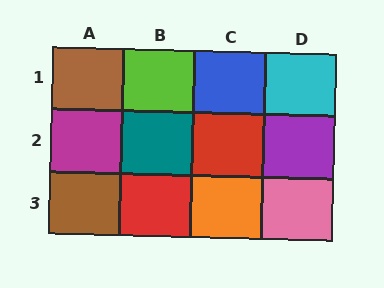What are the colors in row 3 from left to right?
Brown, red, orange, pink.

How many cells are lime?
1 cell is lime.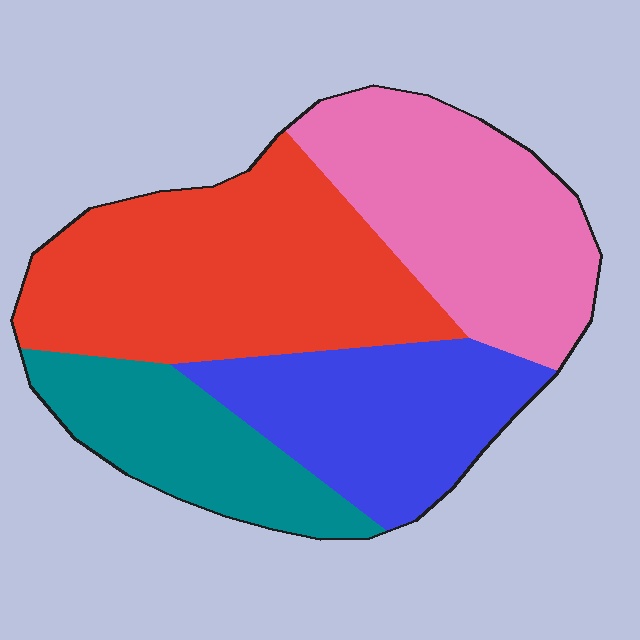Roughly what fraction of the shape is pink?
Pink takes up about one quarter (1/4) of the shape.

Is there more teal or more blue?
Blue.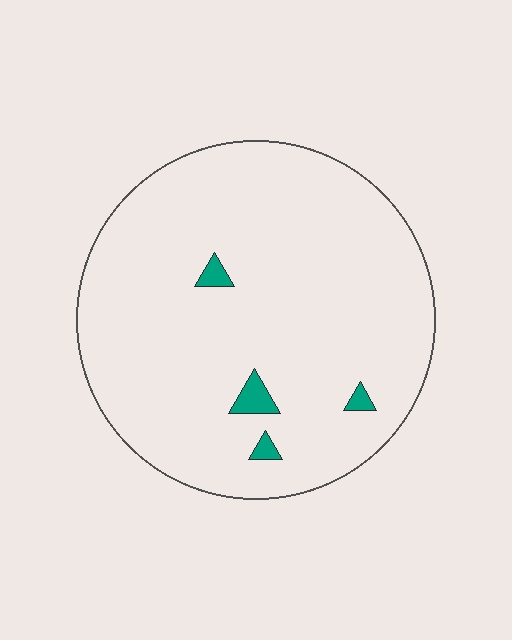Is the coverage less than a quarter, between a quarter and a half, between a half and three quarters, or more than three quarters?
Less than a quarter.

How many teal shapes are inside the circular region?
4.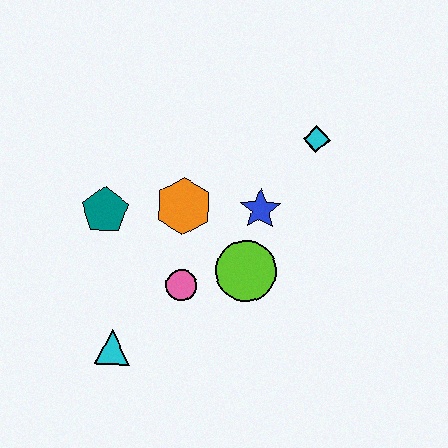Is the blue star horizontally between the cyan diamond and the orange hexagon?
Yes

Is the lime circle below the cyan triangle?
No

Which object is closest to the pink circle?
The lime circle is closest to the pink circle.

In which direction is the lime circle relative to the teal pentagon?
The lime circle is to the right of the teal pentagon.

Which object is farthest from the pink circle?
The cyan diamond is farthest from the pink circle.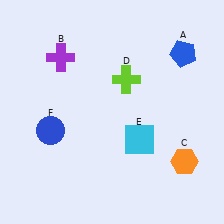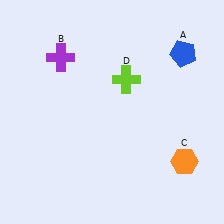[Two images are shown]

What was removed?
The blue circle (F), the cyan square (E) were removed in Image 2.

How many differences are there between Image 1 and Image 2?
There are 2 differences between the two images.